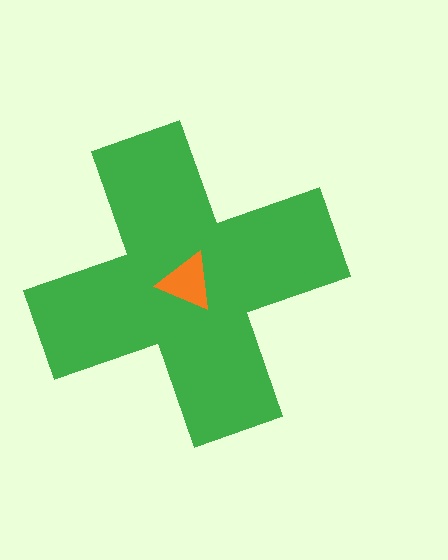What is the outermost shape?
The green cross.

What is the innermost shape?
The orange triangle.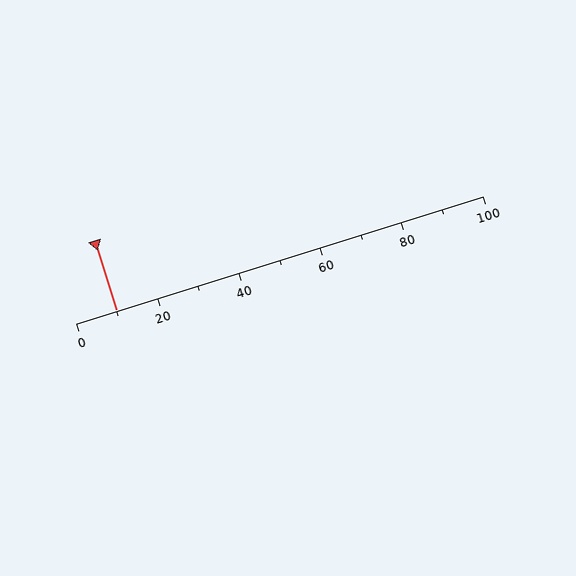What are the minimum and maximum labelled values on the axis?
The axis runs from 0 to 100.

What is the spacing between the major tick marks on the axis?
The major ticks are spaced 20 apart.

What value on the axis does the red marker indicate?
The marker indicates approximately 10.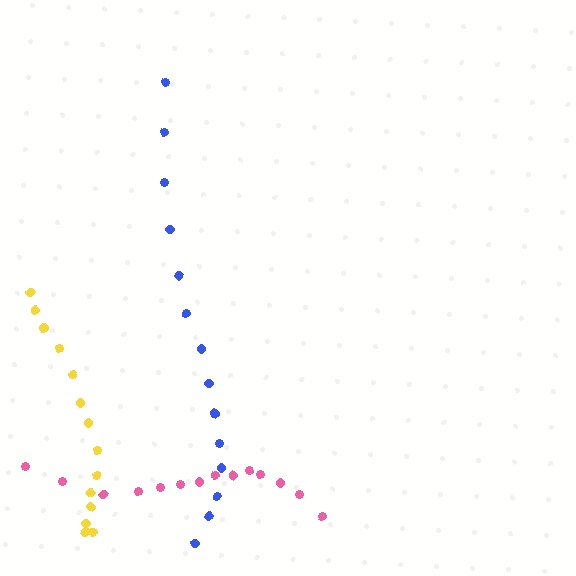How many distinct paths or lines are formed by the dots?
There are 3 distinct paths.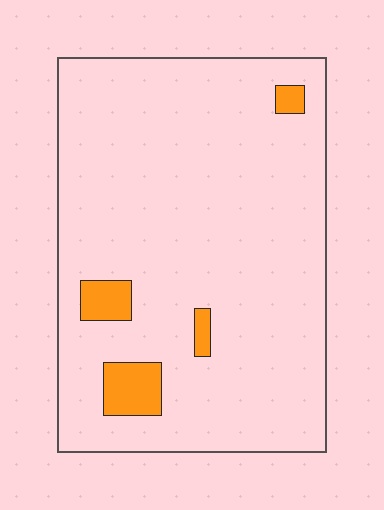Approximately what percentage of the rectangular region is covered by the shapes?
Approximately 5%.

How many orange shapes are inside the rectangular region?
4.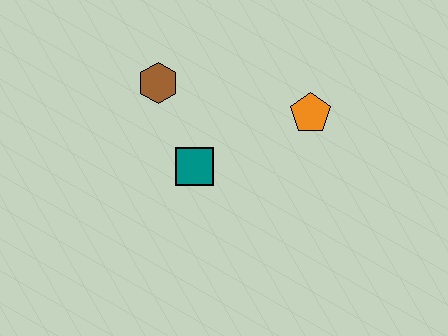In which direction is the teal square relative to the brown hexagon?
The teal square is below the brown hexagon.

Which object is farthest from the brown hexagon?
The orange pentagon is farthest from the brown hexagon.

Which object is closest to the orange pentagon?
The teal square is closest to the orange pentagon.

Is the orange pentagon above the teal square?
Yes